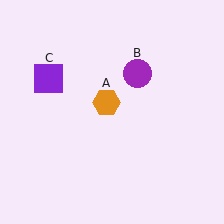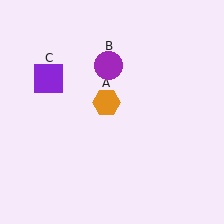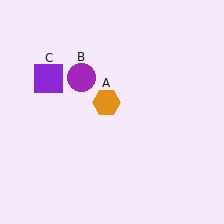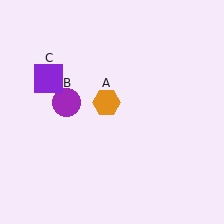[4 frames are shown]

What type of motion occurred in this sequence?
The purple circle (object B) rotated counterclockwise around the center of the scene.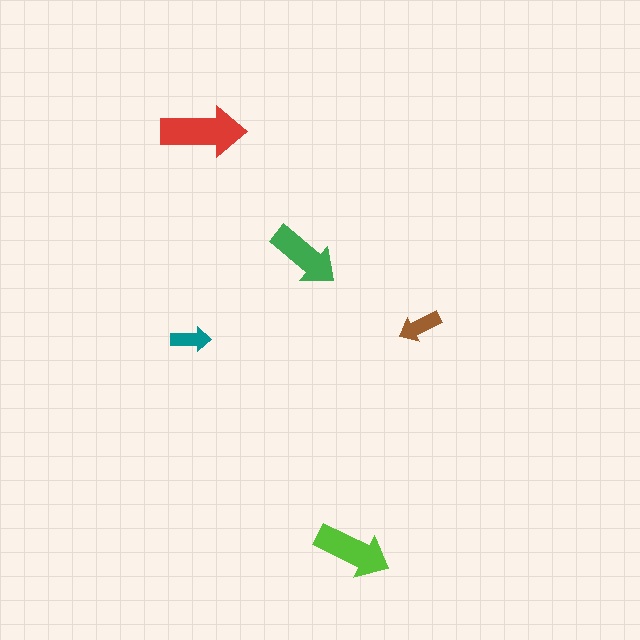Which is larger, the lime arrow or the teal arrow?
The lime one.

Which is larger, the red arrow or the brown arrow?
The red one.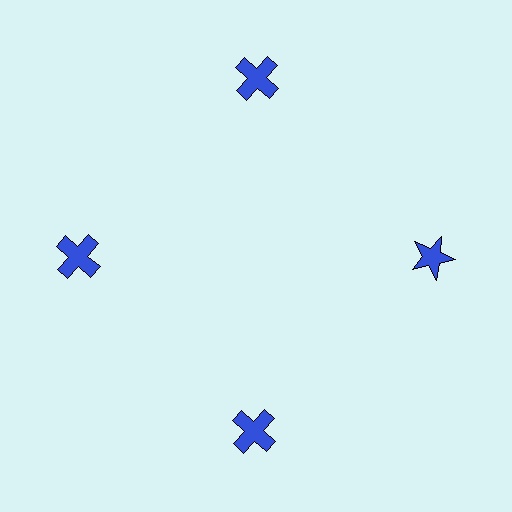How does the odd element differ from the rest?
It has a different shape: star instead of cross.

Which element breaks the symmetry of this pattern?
The blue star at roughly the 3 o'clock position breaks the symmetry. All other shapes are blue crosses.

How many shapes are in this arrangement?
There are 4 shapes arranged in a ring pattern.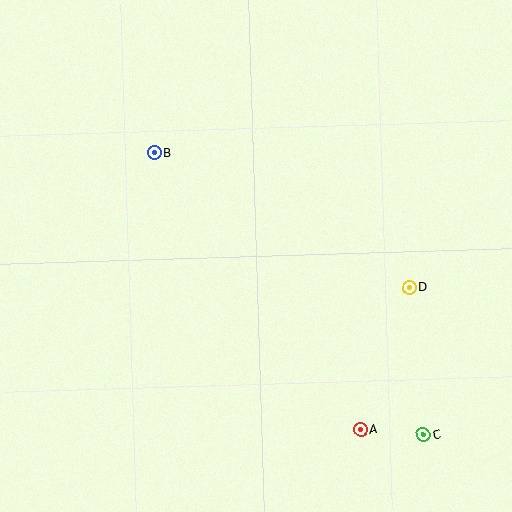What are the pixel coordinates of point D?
Point D is at (409, 288).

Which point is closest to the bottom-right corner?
Point C is closest to the bottom-right corner.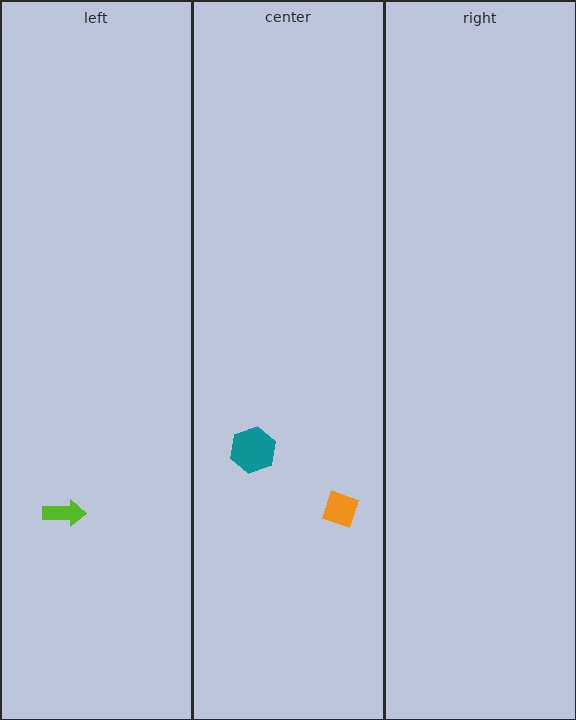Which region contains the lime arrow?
The left region.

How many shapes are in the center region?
2.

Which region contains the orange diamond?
The center region.